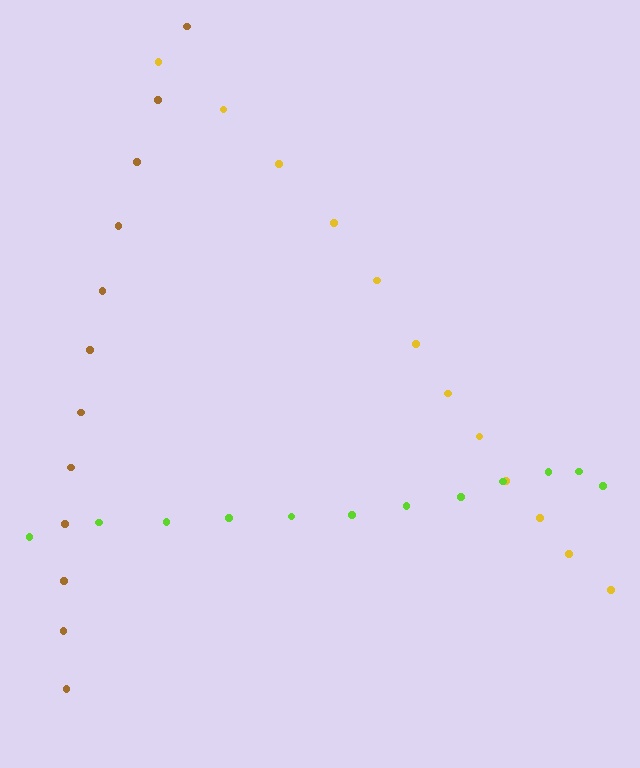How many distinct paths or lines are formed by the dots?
There are 3 distinct paths.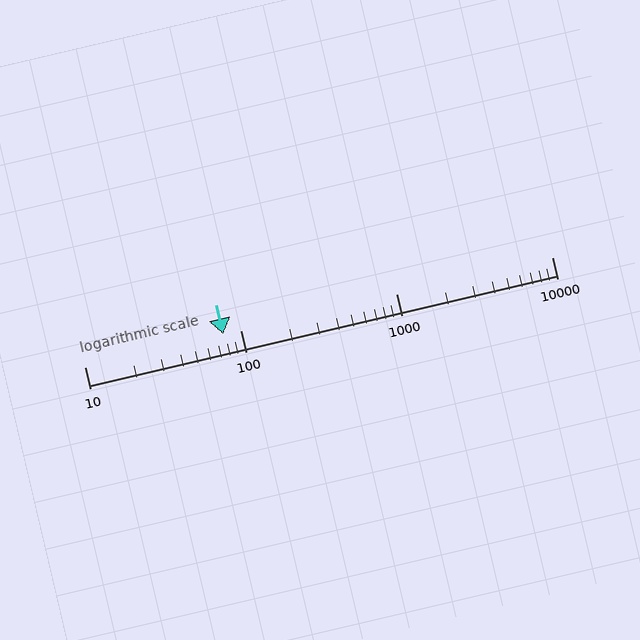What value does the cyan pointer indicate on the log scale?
The pointer indicates approximately 78.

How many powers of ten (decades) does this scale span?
The scale spans 3 decades, from 10 to 10000.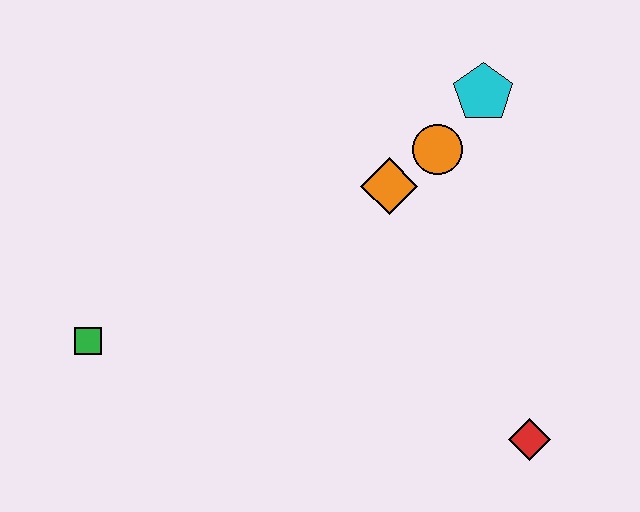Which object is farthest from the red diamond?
The green square is farthest from the red diamond.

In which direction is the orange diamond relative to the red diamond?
The orange diamond is above the red diamond.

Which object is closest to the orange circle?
The orange diamond is closest to the orange circle.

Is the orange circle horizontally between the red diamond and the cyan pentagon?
No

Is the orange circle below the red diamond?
No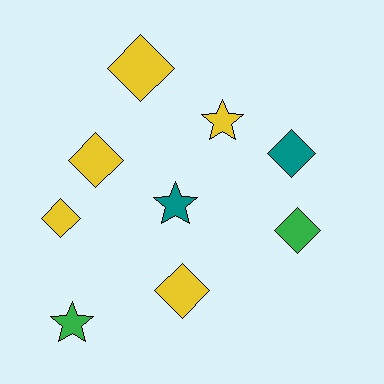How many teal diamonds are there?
There is 1 teal diamond.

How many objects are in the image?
There are 9 objects.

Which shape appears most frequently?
Diamond, with 6 objects.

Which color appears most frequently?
Yellow, with 5 objects.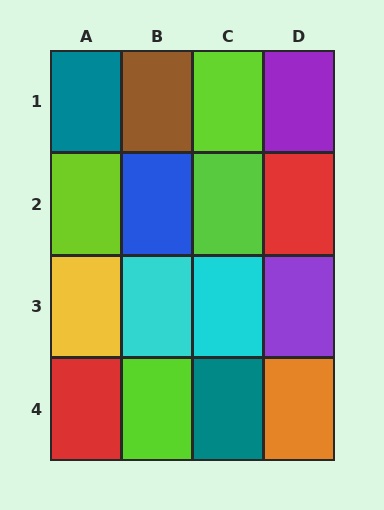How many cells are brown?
1 cell is brown.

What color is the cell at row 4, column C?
Teal.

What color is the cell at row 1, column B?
Brown.